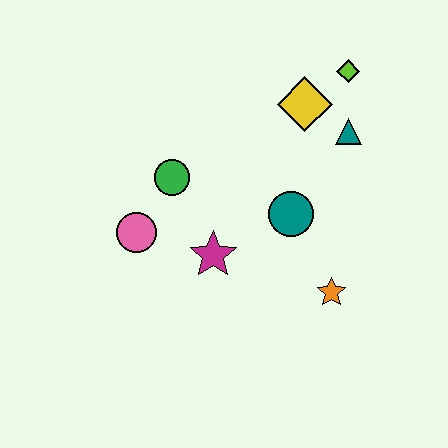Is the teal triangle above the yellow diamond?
No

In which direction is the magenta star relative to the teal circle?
The magenta star is to the left of the teal circle.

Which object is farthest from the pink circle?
The lime diamond is farthest from the pink circle.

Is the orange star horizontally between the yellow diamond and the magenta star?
No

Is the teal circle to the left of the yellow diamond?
Yes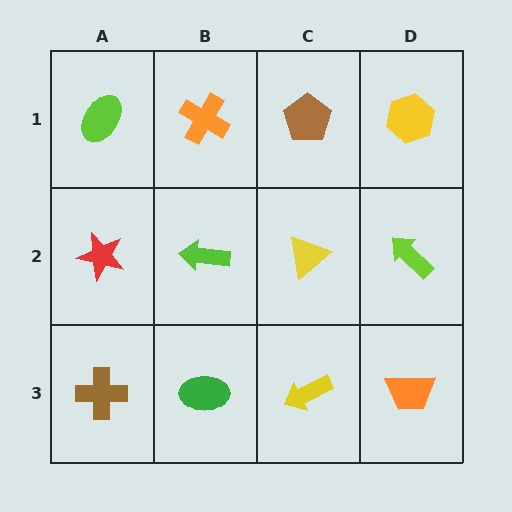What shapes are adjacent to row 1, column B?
A lime arrow (row 2, column B), a lime ellipse (row 1, column A), a brown pentagon (row 1, column C).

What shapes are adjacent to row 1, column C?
A yellow triangle (row 2, column C), an orange cross (row 1, column B), a yellow hexagon (row 1, column D).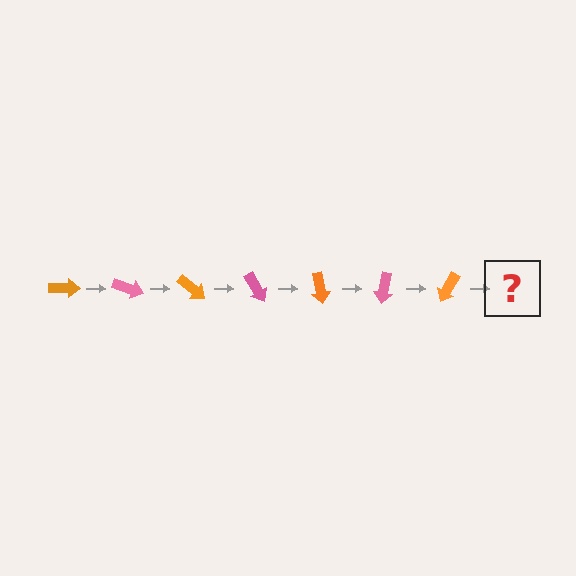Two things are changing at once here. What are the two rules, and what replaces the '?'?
The two rules are that it rotates 20 degrees each step and the color cycles through orange and pink. The '?' should be a pink arrow, rotated 140 degrees from the start.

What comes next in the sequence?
The next element should be a pink arrow, rotated 140 degrees from the start.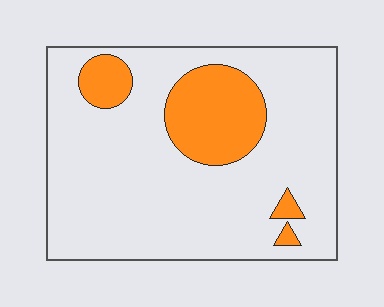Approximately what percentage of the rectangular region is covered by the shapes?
Approximately 20%.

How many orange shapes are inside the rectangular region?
4.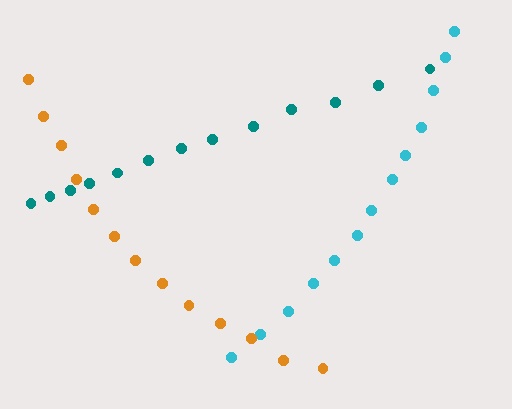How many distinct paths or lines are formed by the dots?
There are 3 distinct paths.